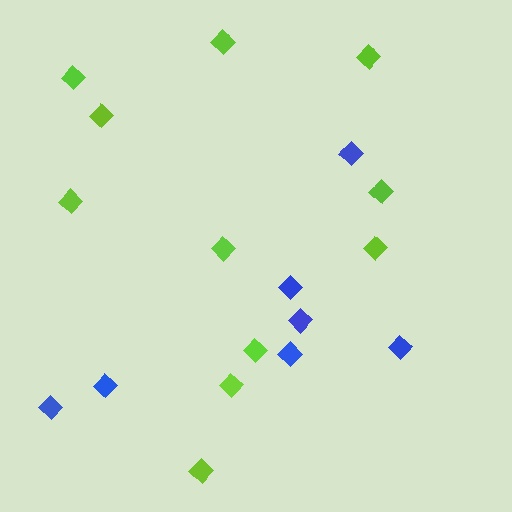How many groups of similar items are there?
There are 2 groups: one group of lime diamonds (11) and one group of blue diamonds (7).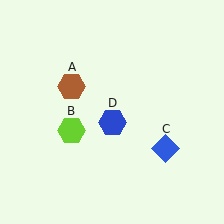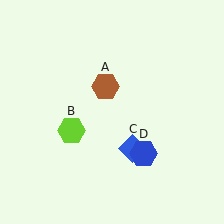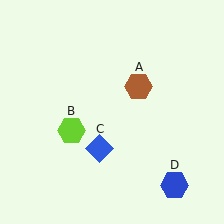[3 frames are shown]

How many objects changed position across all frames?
3 objects changed position: brown hexagon (object A), blue diamond (object C), blue hexagon (object D).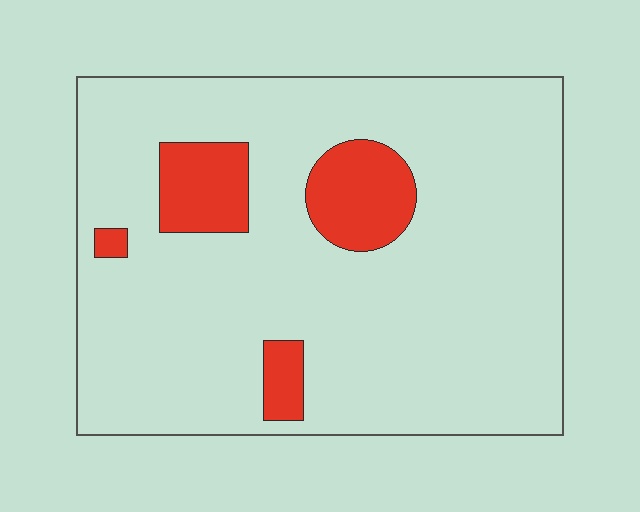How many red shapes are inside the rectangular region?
4.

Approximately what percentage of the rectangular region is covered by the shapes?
Approximately 15%.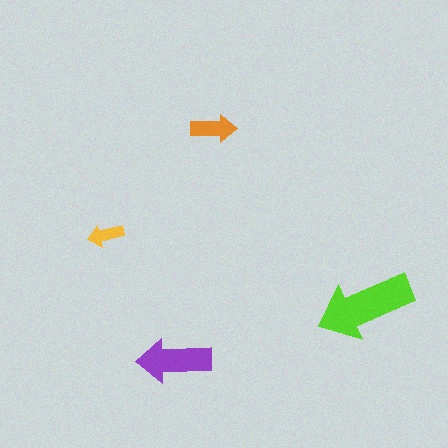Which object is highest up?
The orange arrow is topmost.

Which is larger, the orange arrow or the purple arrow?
The purple one.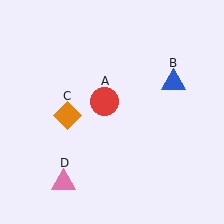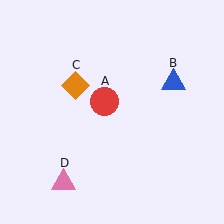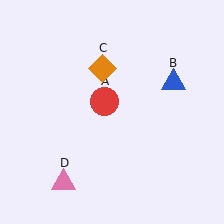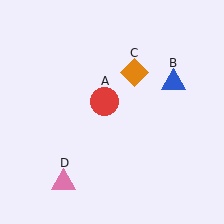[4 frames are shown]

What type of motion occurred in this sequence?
The orange diamond (object C) rotated clockwise around the center of the scene.